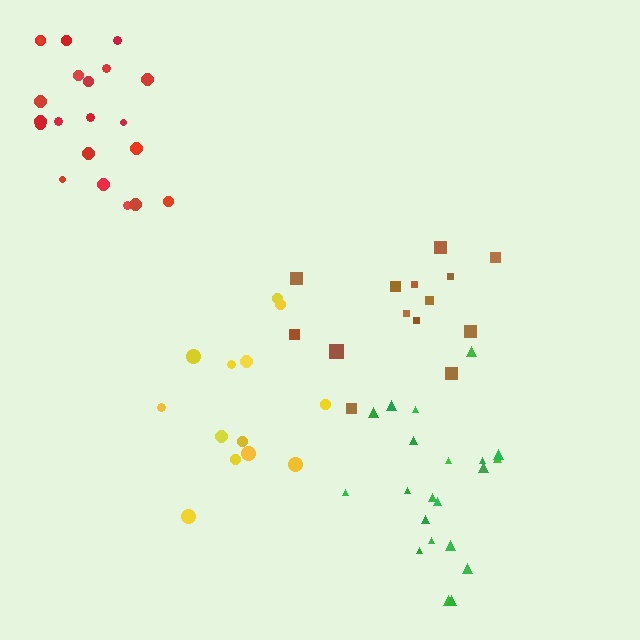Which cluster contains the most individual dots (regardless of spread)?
Red (22).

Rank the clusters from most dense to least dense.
brown, green, red, yellow.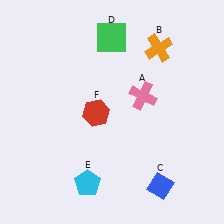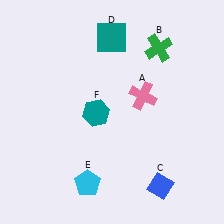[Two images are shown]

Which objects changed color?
B changed from orange to green. D changed from green to teal. F changed from red to teal.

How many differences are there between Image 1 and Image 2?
There are 3 differences between the two images.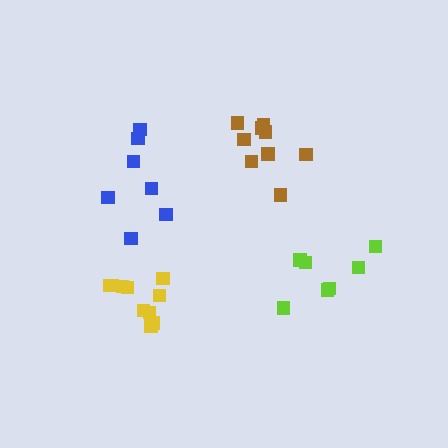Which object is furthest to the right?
The lime cluster is rightmost.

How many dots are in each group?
Group 1: 7 dots, Group 2: 9 dots, Group 3: 10 dots, Group 4: 7 dots (33 total).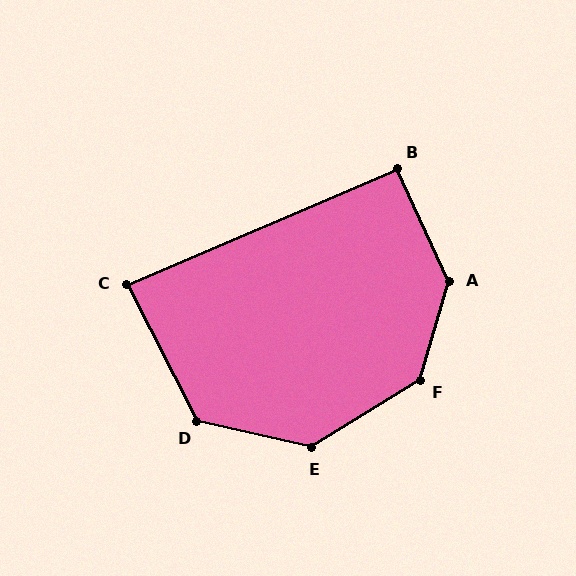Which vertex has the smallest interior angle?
C, at approximately 86 degrees.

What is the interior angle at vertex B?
Approximately 92 degrees (approximately right).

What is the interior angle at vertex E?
Approximately 135 degrees (obtuse).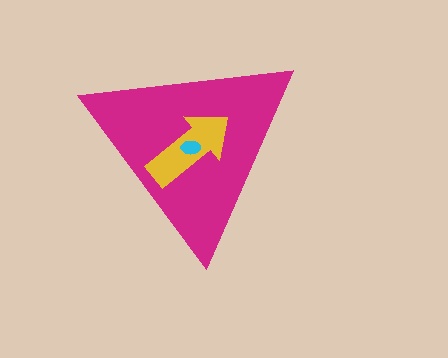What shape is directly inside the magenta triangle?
The yellow arrow.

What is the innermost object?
The cyan ellipse.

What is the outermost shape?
The magenta triangle.